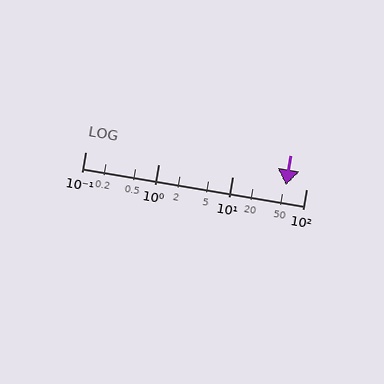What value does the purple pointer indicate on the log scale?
The pointer indicates approximately 53.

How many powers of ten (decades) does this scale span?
The scale spans 3 decades, from 0.1 to 100.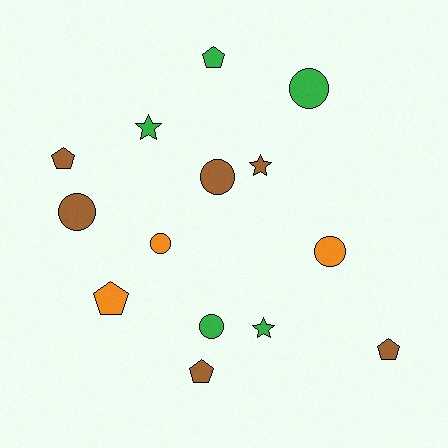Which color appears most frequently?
Brown, with 6 objects.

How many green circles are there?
There are 2 green circles.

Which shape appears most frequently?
Circle, with 6 objects.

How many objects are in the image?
There are 14 objects.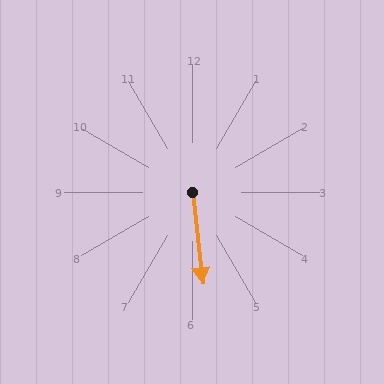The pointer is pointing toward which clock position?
Roughly 6 o'clock.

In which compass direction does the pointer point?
South.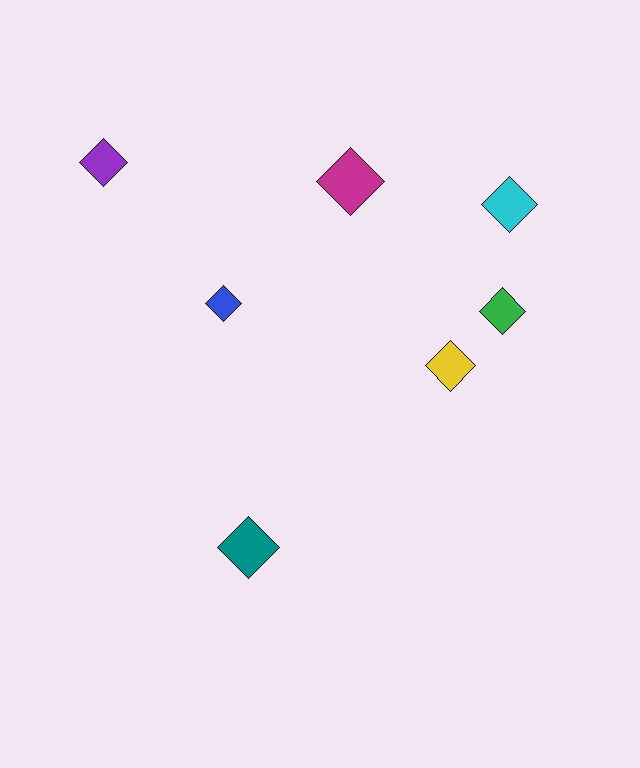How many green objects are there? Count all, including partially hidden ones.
There is 1 green object.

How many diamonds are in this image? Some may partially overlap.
There are 7 diamonds.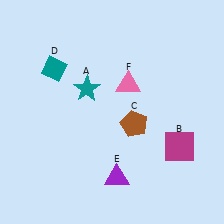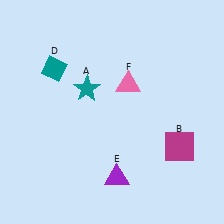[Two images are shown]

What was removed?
The brown pentagon (C) was removed in Image 2.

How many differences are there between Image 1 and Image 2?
There is 1 difference between the two images.